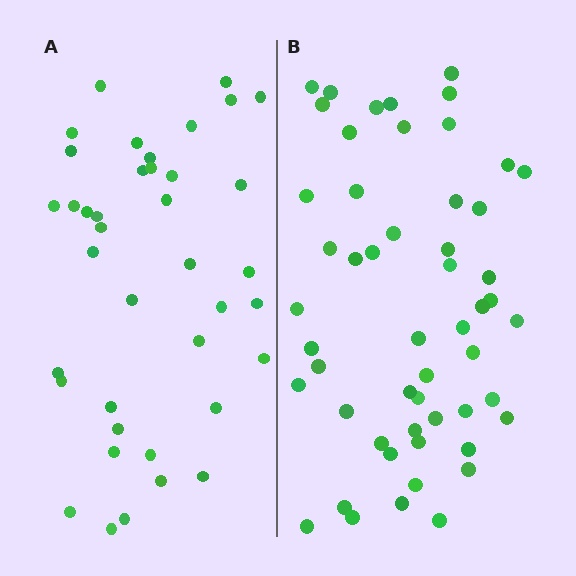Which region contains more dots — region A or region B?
Region B (the right region) has more dots.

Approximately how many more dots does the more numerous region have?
Region B has approximately 15 more dots than region A.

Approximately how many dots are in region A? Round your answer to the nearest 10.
About 40 dots. (The exact count is 39, which rounds to 40.)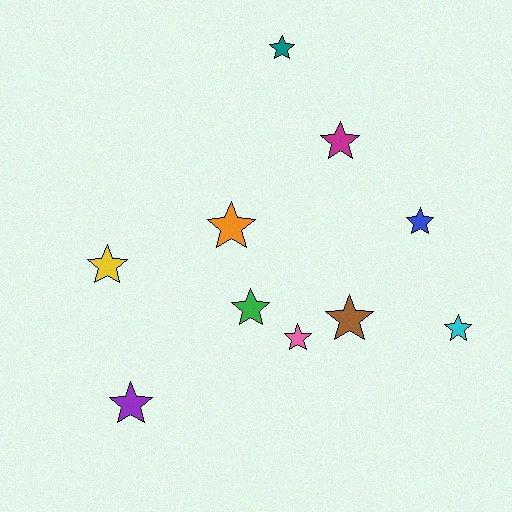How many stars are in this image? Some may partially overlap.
There are 10 stars.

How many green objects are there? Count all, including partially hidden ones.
There is 1 green object.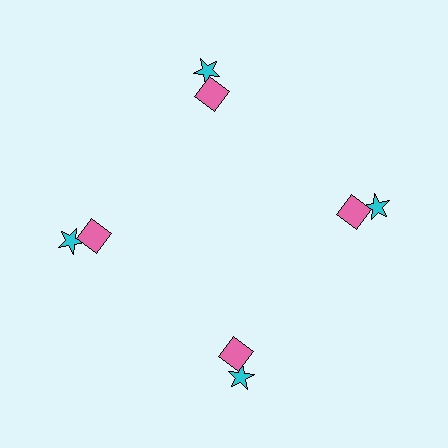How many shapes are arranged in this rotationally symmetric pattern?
There are 8 shapes, arranged in 4 groups of 2.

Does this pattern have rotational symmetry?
Yes, this pattern has 4-fold rotational symmetry. It looks the same after rotating 90 degrees around the center.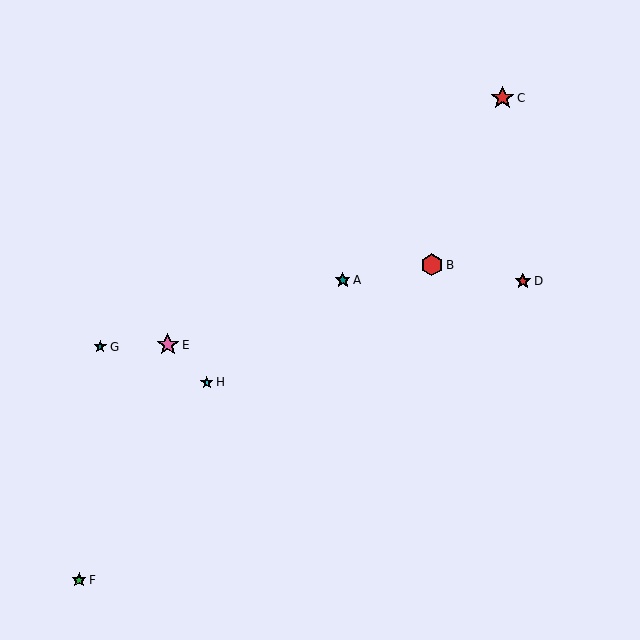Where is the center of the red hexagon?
The center of the red hexagon is at (432, 265).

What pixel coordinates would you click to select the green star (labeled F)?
Click at (79, 580) to select the green star F.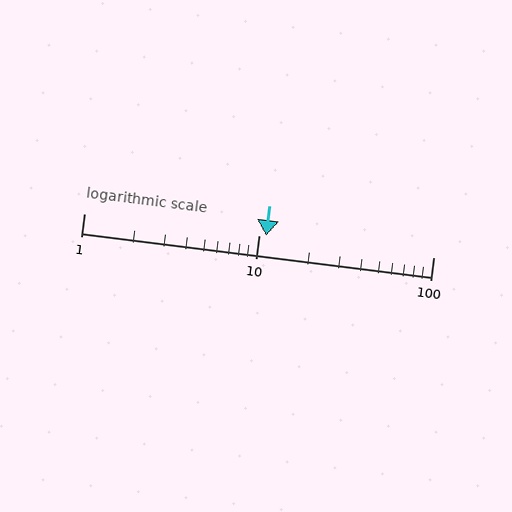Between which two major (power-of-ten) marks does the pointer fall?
The pointer is between 10 and 100.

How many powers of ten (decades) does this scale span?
The scale spans 2 decades, from 1 to 100.